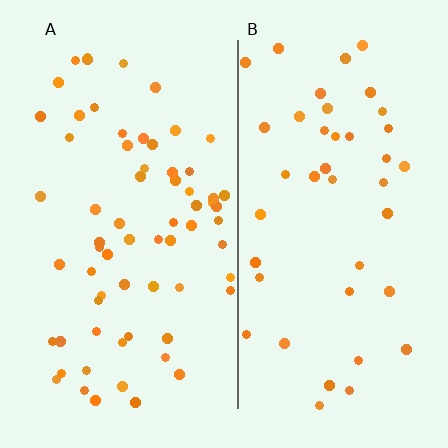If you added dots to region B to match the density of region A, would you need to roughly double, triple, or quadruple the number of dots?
Approximately double.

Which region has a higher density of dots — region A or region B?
A (the left).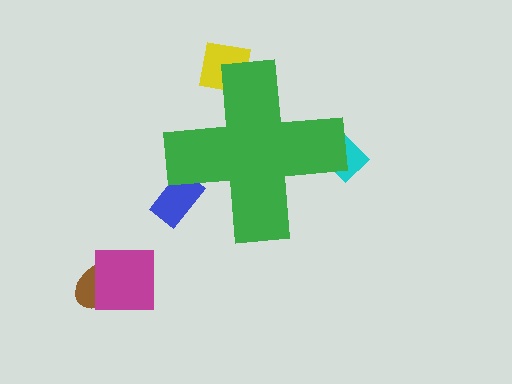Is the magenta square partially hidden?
No, the magenta square is fully visible.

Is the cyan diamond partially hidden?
Yes, the cyan diamond is partially hidden behind the green cross.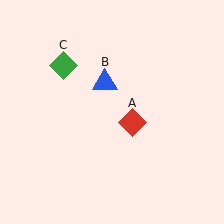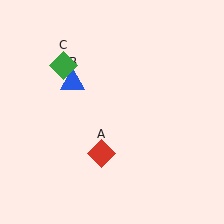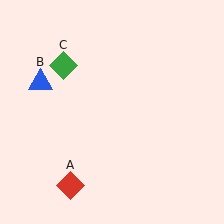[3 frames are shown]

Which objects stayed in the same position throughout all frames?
Green diamond (object C) remained stationary.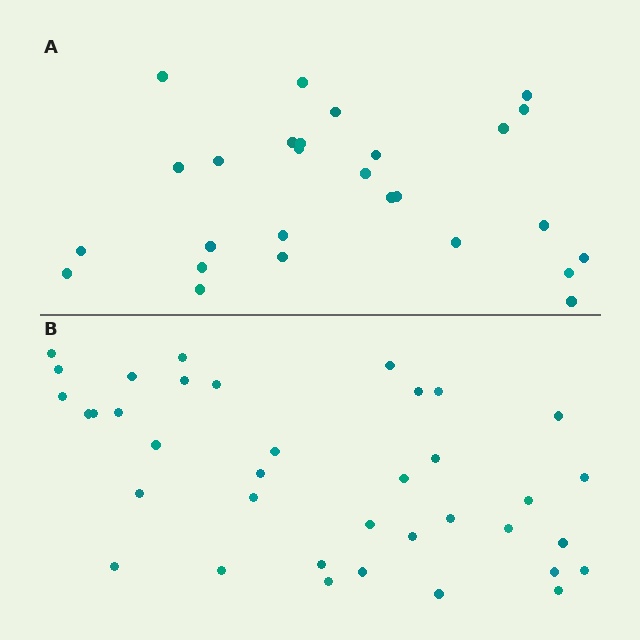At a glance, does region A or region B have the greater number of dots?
Region B (the bottom region) has more dots.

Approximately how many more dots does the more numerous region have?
Region B has roughly 10 or so more dots than region A.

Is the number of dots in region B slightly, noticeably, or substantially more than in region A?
Region B has noticeably more, but not dramatically so. The ratio is roughly 1.4 to 1.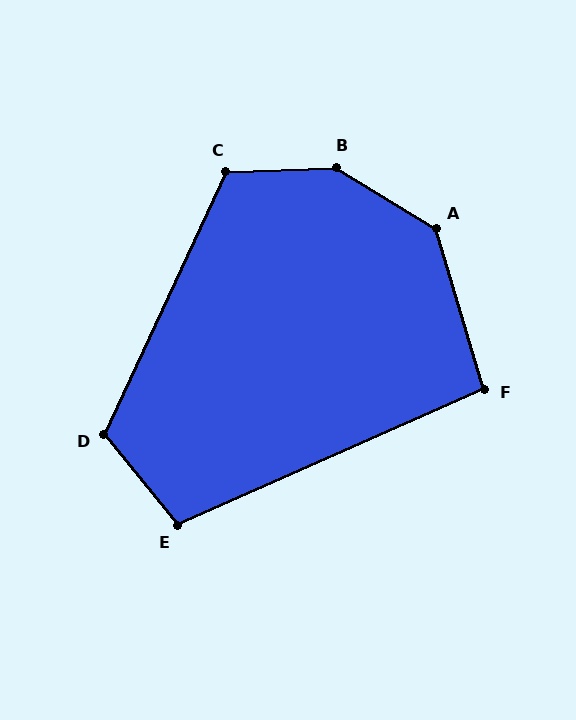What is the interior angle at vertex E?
Approximately 105 degrees (obtuse).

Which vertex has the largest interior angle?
B, at approximately 147 degrees.